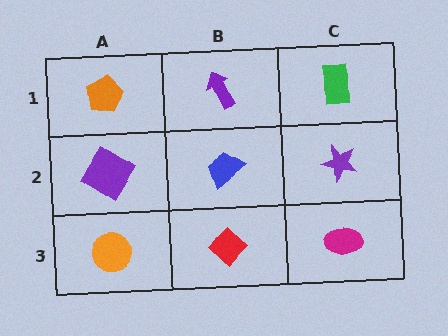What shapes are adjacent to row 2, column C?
A green rectangle (row 1, column C), a magenta ellipse (row 3, column C), a blue trapezoid (row 2, column B).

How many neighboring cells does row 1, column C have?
2.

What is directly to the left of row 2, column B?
A purple diamond.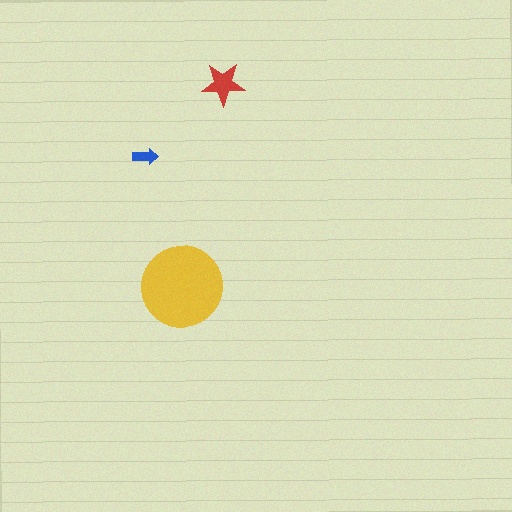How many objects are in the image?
There are 3 objects in the image.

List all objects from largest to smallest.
The yellow circle, the red star, the blue arrow.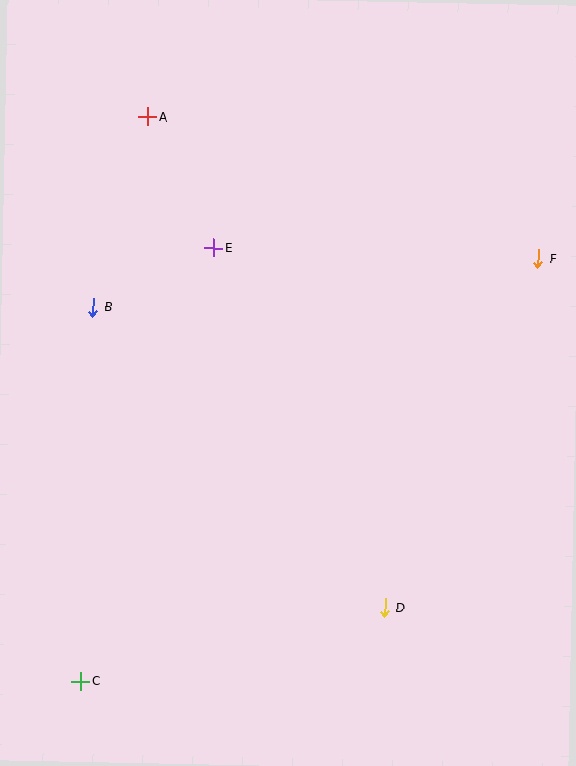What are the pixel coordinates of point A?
Point A is at (148, 117).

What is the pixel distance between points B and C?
The distance between B and C is 374 pixels.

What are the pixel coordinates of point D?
Point D is at (385, 608).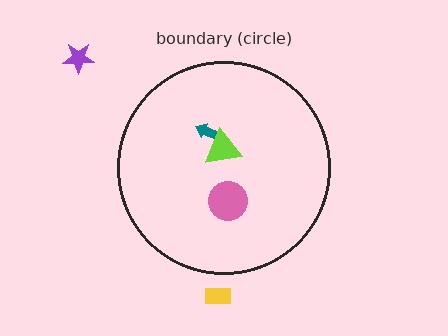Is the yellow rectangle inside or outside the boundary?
Outside.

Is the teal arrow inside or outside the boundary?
Inside.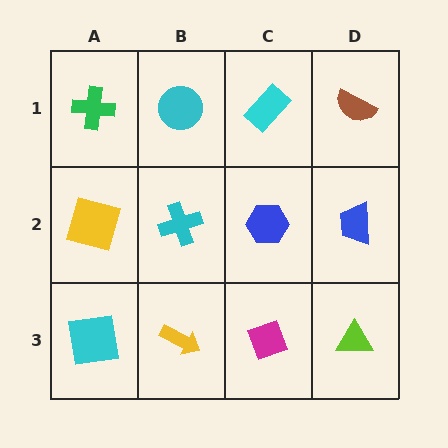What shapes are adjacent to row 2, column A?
A green cross (row 1, column A), a cyan square (row 3, column A), a cyan cross (row 2, column B).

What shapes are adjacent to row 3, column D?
A blue trapezoid (row 2, column D), a magenta diamond (row 3, column C).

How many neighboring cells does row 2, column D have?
3.